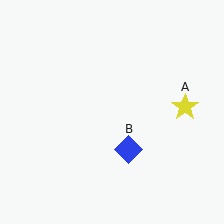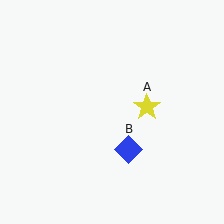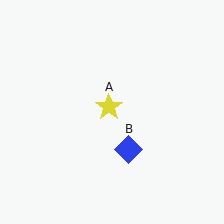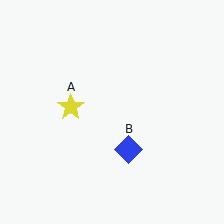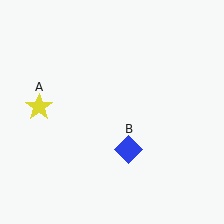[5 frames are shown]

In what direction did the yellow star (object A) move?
The yellow star (object A) moved left.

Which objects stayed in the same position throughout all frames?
Blue diamond (object B) remained stationary.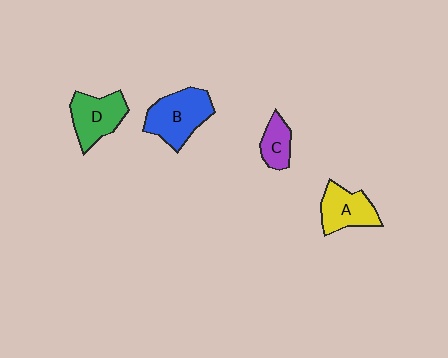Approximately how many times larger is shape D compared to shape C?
Approximately 1.7 times.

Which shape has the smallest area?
Shape C (purple).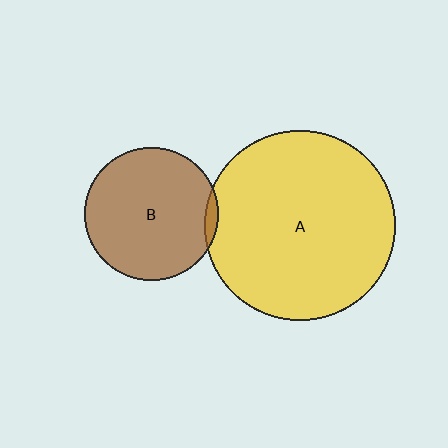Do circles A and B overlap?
Yes.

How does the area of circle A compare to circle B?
Approximately 2.0 times.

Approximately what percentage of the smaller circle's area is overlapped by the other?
Approximately 5%.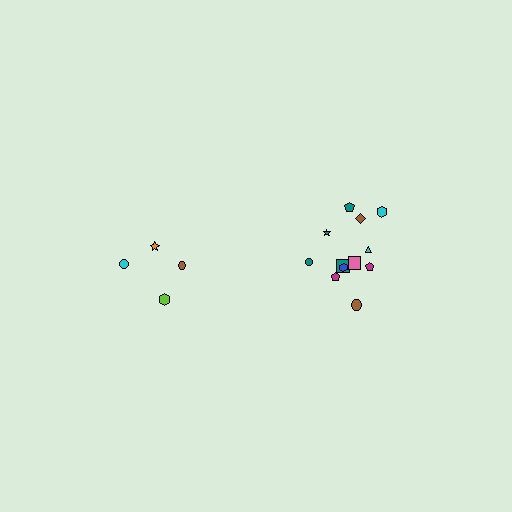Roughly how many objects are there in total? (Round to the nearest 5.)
Roughly 15 objects in total.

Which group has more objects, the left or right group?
The right group.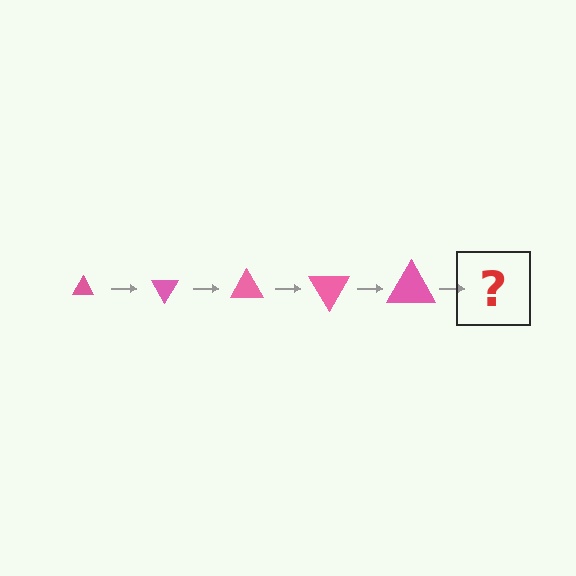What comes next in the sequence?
The next element should be a triangle, larger than the previous one and rotated 300 degrees from the start.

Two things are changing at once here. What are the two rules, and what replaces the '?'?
The two rules are that the triangle grows larger each step and it rotates 60 degrees each step. The '?' should be a triangle, larger than the previous one and rotated 300 degrees from the start.